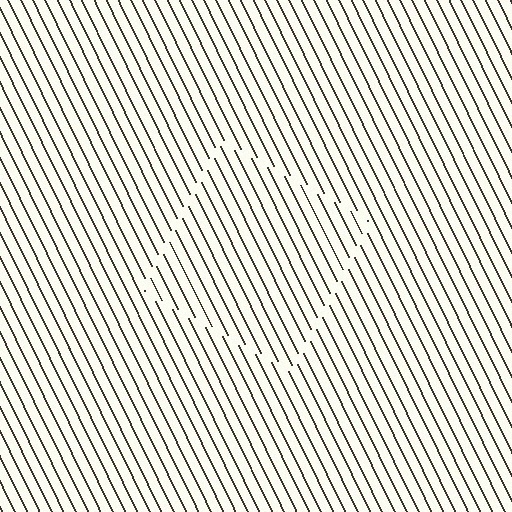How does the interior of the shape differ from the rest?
The interior of the shape contains the same grating, shifted by half a period — the contour is defined by the phase discontinuity where line-ends from the inner and outer gratings abut.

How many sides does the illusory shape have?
4 sides — the line-ends trace a square.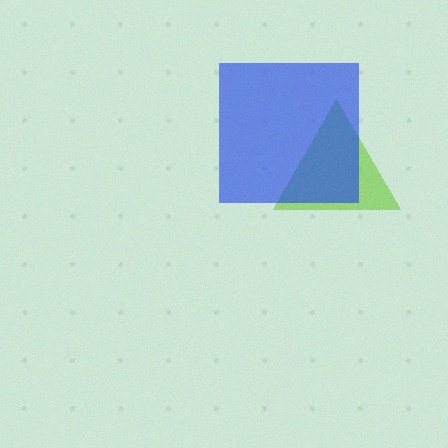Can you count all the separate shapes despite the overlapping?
Yes, there are 2 separate shapes.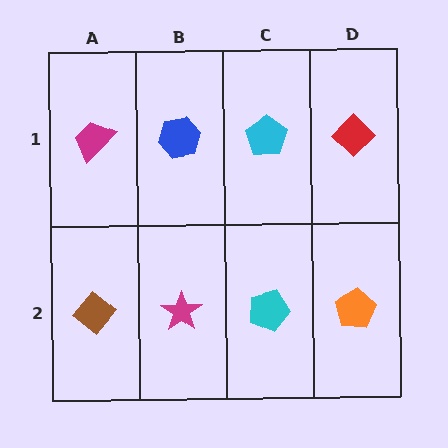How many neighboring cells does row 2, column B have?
3.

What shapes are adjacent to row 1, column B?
A magenta star (row 2, column B), a magenta trapezoid (row 1, column A), a cyan pentagon (row 1, column C).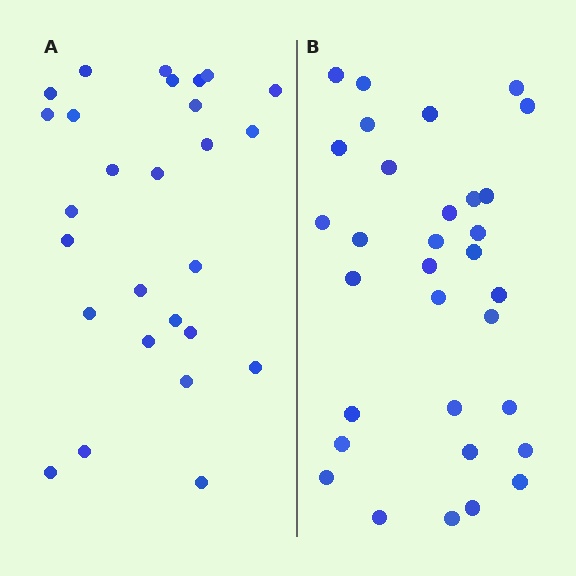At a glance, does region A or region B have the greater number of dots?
Region B (the right region) has more dots.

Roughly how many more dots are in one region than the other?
Region B has about 5 more dots than region A.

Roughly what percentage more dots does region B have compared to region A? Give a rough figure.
About 20% more.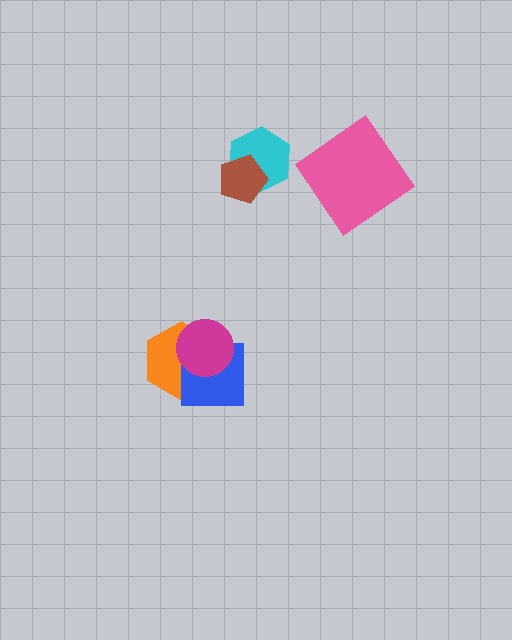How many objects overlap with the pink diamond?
0 objects overlap with the pink diamond.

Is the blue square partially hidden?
Yes, it is partially covered by another shape.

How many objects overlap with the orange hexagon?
2 objects overlap with the orange hexagon.